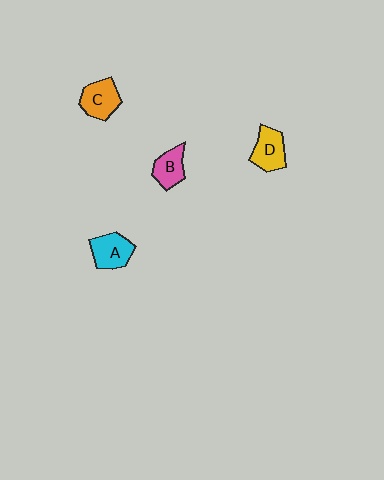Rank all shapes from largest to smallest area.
From largest to smallest: A (cyan), C (orange), D (yellow), B (pink).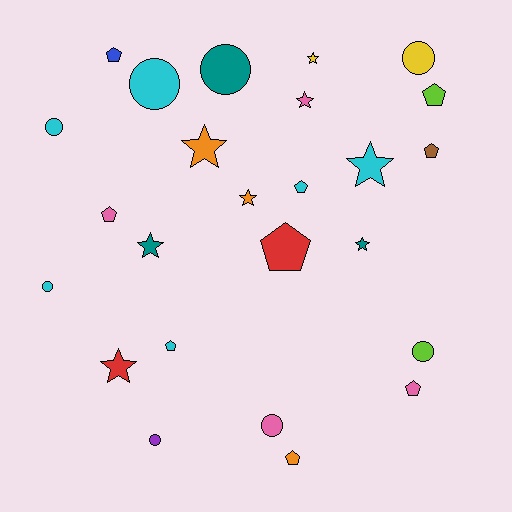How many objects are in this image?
There are 25 objects.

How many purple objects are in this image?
There is 1 purple object.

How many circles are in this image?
There are 8 circles.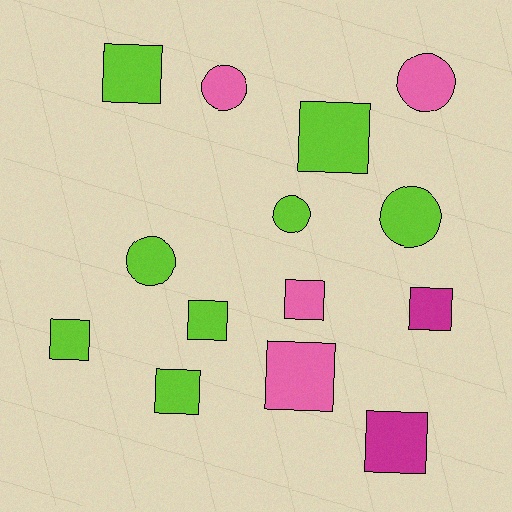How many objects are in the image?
There are 14 objects.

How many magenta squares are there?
There are 2 magenta squares.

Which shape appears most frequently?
Square, with 9 objects.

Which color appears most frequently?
Lime, with 8 objects.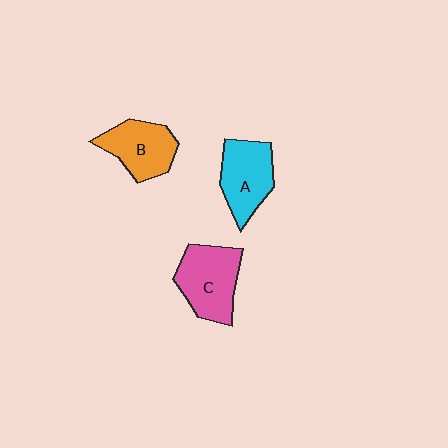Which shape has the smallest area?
Shape B (orange).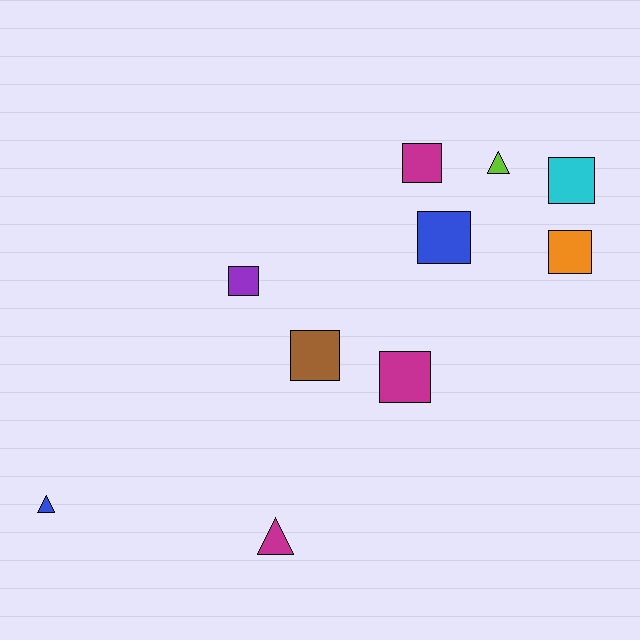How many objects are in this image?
There are 10 objects.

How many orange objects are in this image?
There is 1 orange object.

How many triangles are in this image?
There are 3 triangles.